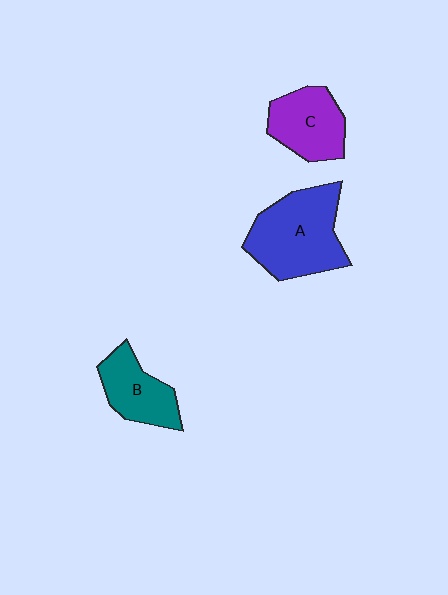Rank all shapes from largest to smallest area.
From largest to smallest: A (blue), C (purple), B (teal).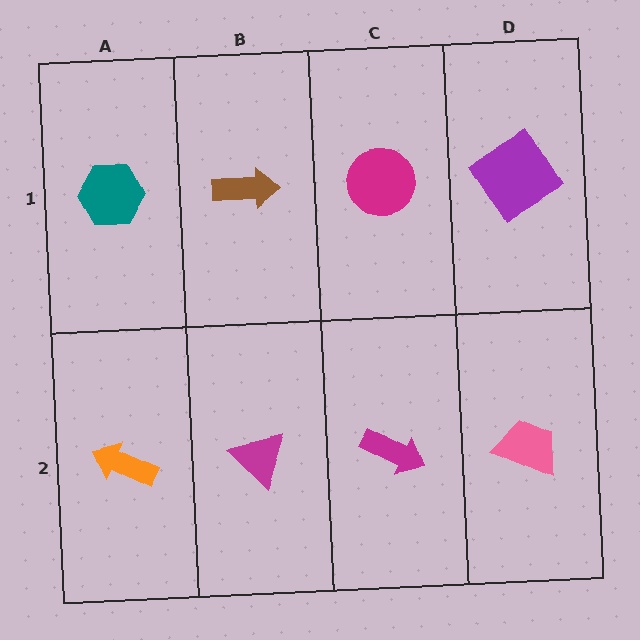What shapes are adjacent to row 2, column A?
A teal hexagon (row 1, column A), a magenta triangle (row 2, column B).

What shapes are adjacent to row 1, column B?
A magenta triangle (row 2, column B), a teal hexagon (row 1, column A), a magenta circle (row 1, column C).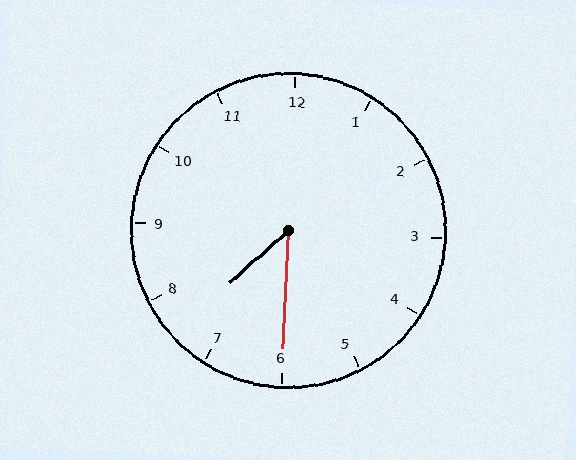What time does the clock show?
7:30.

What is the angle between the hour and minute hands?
Approximately 45 degrees.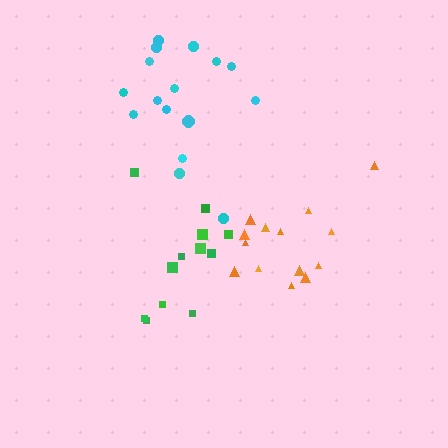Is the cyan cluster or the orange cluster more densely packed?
Orange.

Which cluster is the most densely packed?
Orange.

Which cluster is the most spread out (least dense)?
Cyan.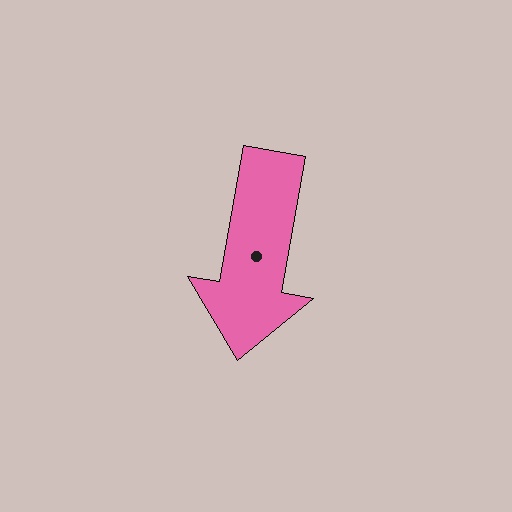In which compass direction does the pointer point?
South.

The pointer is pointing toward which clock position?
Roughly 6 o'clock.